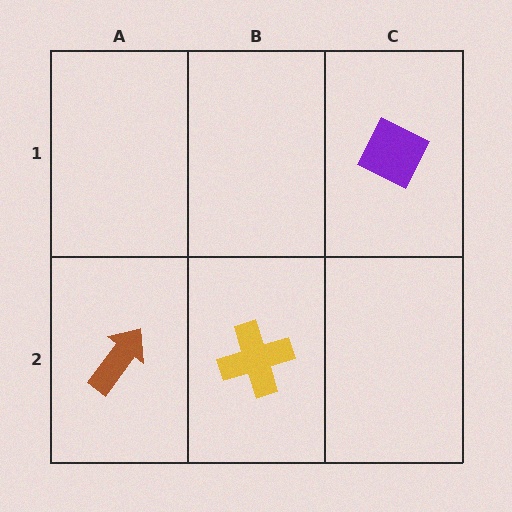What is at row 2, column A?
A brown arrow.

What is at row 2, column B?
A yellow cross.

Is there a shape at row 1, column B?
No, that cell is empty.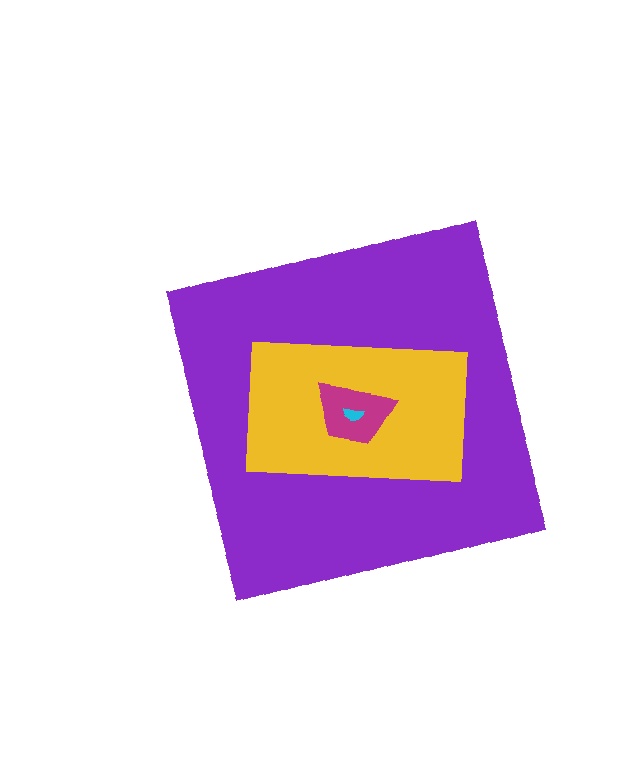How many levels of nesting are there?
4.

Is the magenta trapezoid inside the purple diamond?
Yes.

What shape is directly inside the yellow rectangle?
The magenta trapezoid.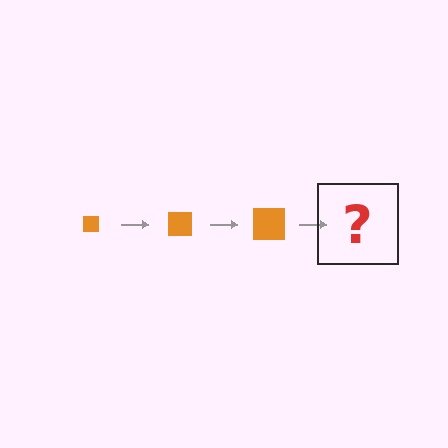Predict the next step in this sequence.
The next step is an orange square, larger than the previous one.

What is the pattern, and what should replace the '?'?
The pattern is that the square gets progressively larger each step. The '?' should be an orange square, larger than the previous one.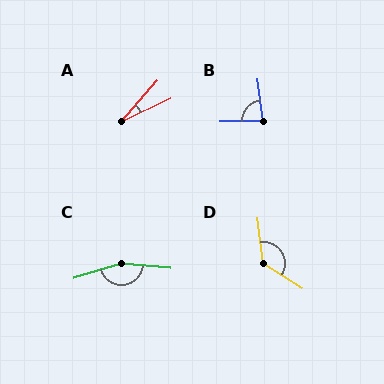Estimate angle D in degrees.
Approximately 129 degrees.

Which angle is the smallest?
A, at approximately 23 degrees.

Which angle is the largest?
C, at approximately 158 degrees.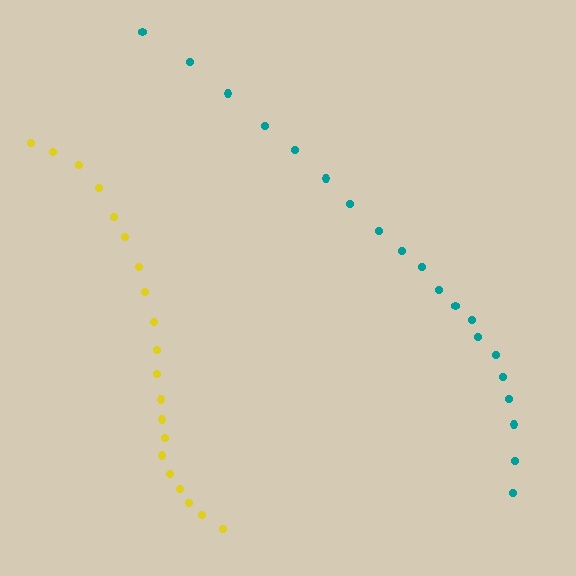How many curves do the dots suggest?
There are 2 distinct paths.